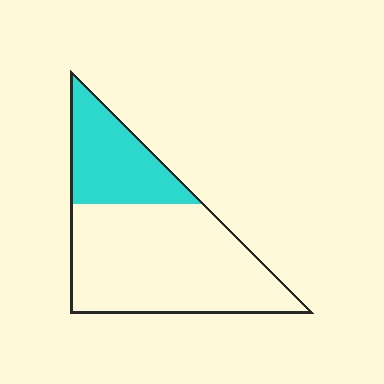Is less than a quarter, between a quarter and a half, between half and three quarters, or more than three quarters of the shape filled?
Between a quarter and a half.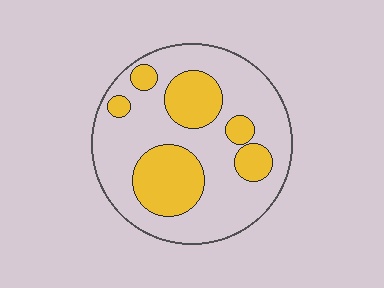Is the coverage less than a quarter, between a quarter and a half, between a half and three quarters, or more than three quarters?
Between a quarter and a half.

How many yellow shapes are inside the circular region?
6.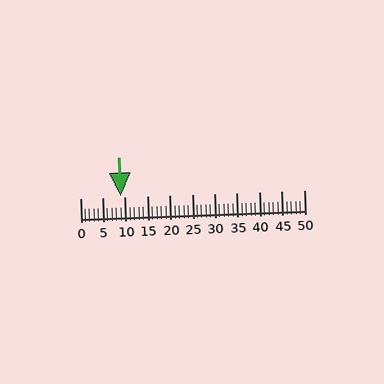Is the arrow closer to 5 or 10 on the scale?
The arrow is closer to 10.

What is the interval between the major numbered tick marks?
The major tick marks are spaced 5 units apart.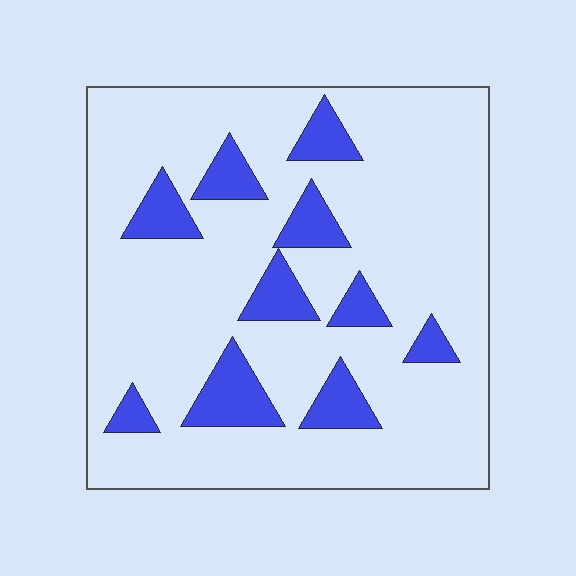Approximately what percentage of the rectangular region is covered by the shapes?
Approximately 15%.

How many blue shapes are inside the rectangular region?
10.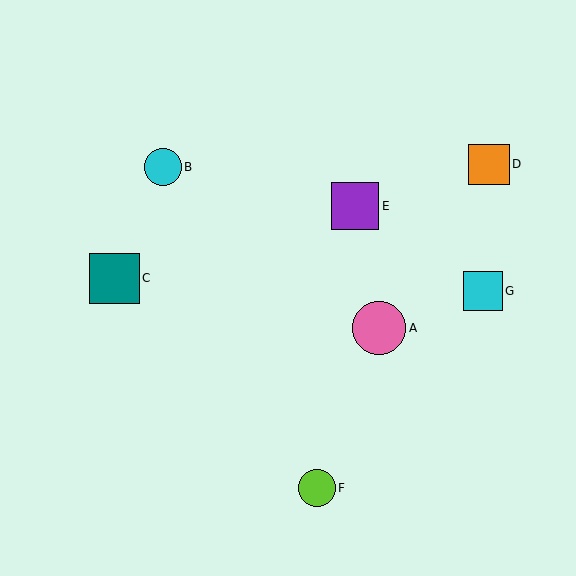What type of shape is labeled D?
Shape D is an orange square.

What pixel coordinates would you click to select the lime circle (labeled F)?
Click at (317, 488) to select the lime circle F.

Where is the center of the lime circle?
The center of the lime circle is at (317, 488).